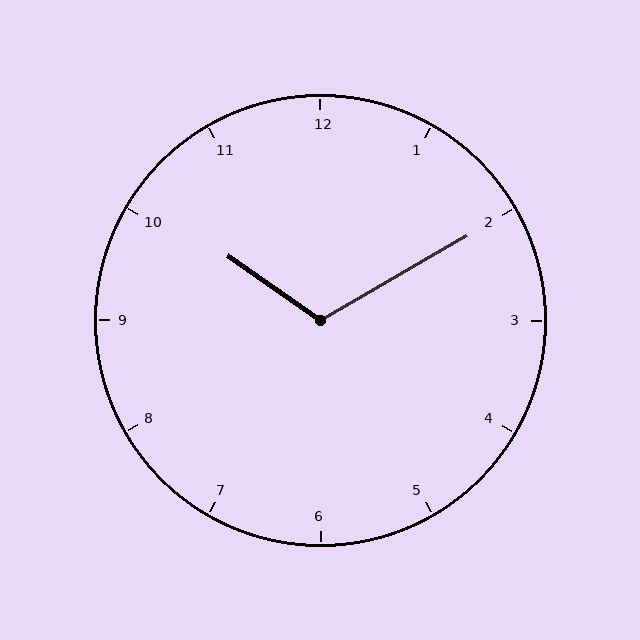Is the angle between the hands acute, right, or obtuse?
It is obtuse.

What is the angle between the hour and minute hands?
Approximately 115 degrees.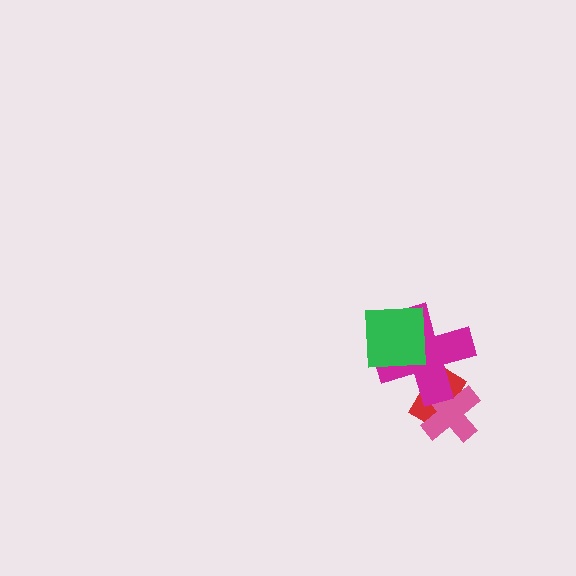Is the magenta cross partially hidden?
Yes, it is partially covered by another shape.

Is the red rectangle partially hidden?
Yes, it is partially covered by another shape.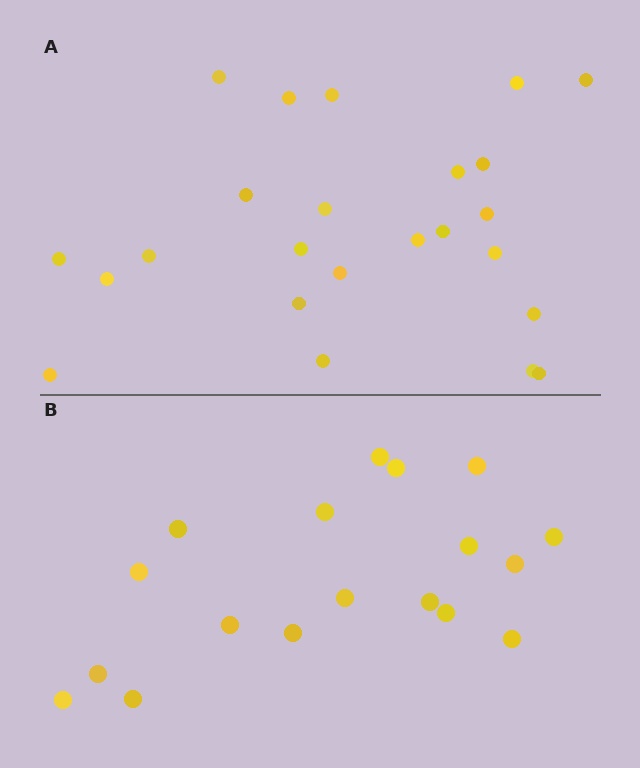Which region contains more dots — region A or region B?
Region A (the top region) has more dots.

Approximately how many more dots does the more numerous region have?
Region A has about 6 more dots than region B.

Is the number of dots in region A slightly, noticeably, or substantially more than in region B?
Region A has noticeably more, but not dramatically so. The ratio is roughly 1.3 to 1.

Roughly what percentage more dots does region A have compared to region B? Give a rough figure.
About 35% more.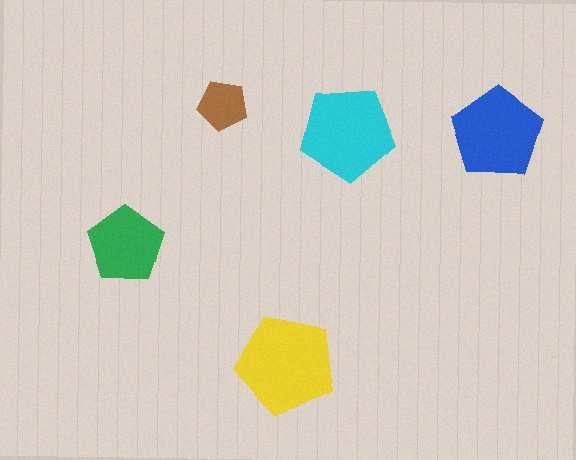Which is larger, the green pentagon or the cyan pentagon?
The cyan one.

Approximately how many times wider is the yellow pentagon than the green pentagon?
About 1.5 times wider.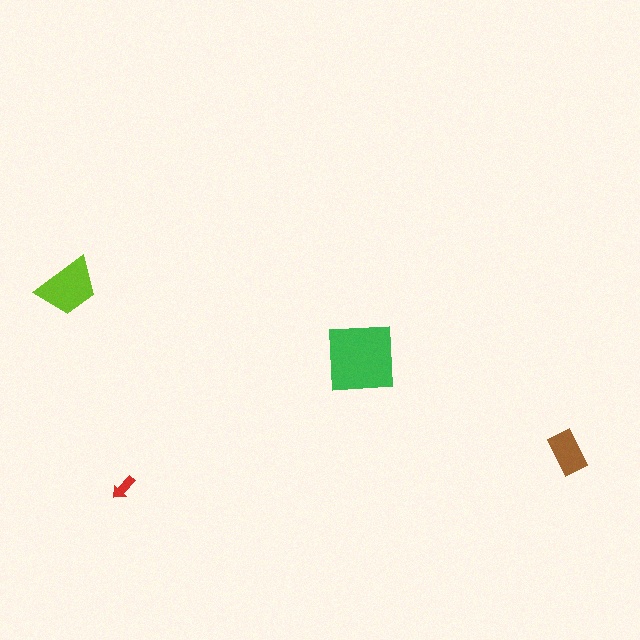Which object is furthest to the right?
The brown rectangle is rightmost.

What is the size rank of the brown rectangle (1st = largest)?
3rd.